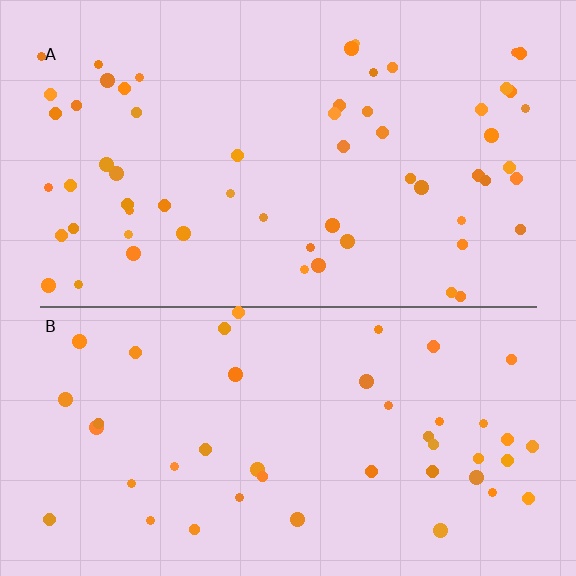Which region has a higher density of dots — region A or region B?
A (the top).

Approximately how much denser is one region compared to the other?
Approximately 1.3× — region A over region B.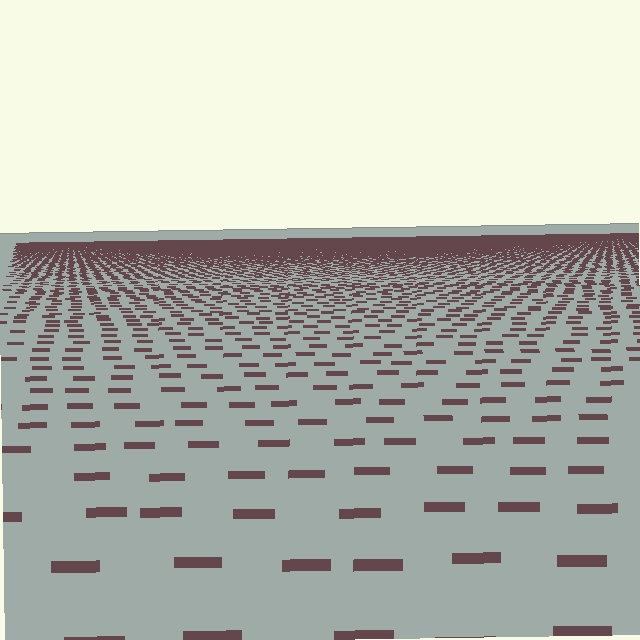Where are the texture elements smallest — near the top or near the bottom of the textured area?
Near the top.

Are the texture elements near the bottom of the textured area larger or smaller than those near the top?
Larger. Near the bottom, elements are closer to the viewer and appear at a bigger on-screen size.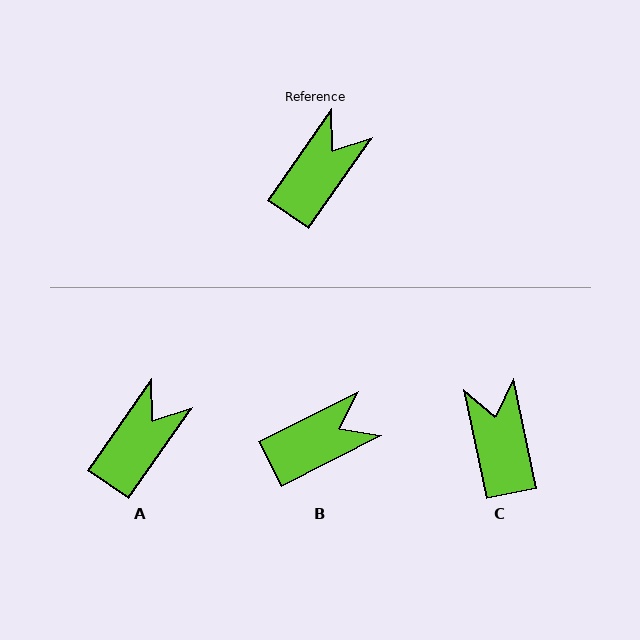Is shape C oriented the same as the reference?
No, it is off by about 47 degrees.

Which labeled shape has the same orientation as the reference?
A.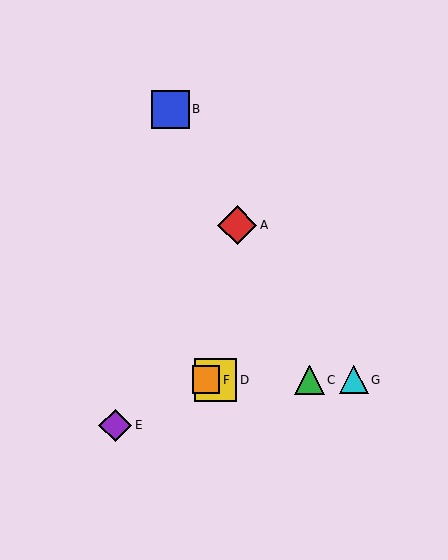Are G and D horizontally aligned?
Yes, both are at y≈380.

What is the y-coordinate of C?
Object C is at y≈380.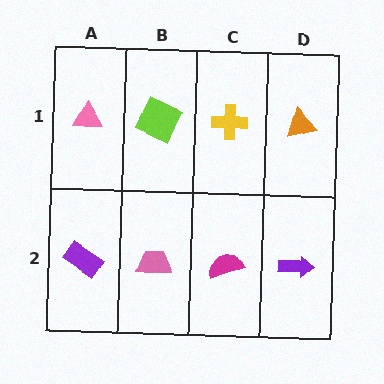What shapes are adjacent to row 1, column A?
A purple rectangle (row 2, column A), a lime square (row 1, column B).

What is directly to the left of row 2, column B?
A purple rectangle.